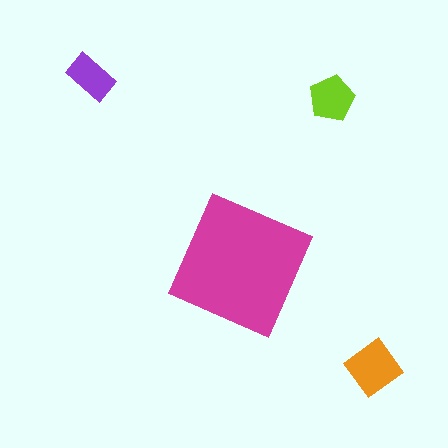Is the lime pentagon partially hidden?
No, the lime pentagon is fully visible.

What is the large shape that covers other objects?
A magenta diamond.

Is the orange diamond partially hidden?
No, the orange diamond is fully visible.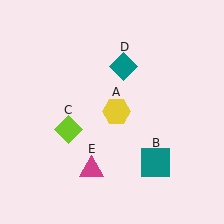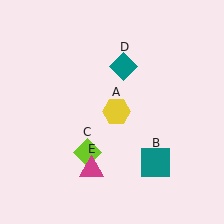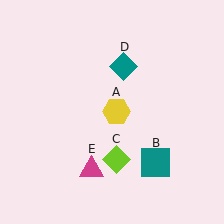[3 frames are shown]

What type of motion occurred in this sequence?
The lime diamond (object C) rotated counterclockwise around the center of the scene.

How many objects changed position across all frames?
1 object changed position: lime diamond (object C).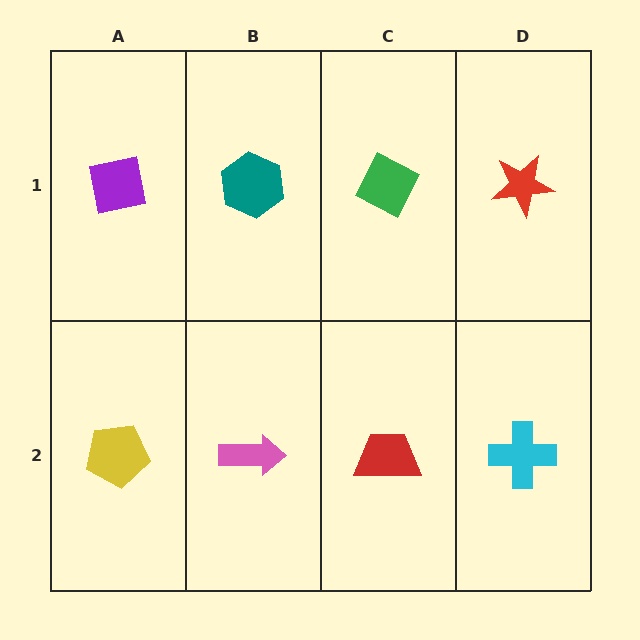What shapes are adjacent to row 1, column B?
A pink arrow (row 2, column B), a purple square (row 1, column A), a green diamond (row 1, column C).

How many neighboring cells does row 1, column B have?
3.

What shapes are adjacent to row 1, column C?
A red trapezoid (row 2, column C), a teal hexagon (row 1, column B), a red star (row 1, column D).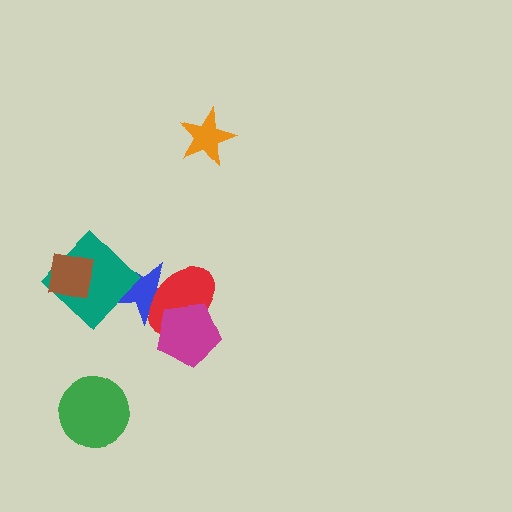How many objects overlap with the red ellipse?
2 objects overlap with the red ellipse.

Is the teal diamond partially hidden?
Yes, it is partially covered by another shape.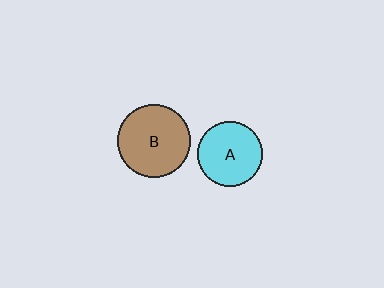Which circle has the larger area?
Circle B (brown).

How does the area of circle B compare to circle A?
Approximately 1.2 times.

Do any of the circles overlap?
No, none of the circles overlap.